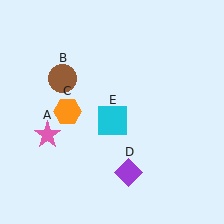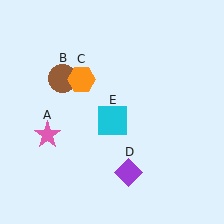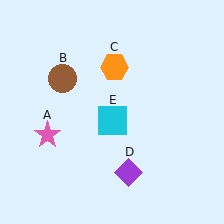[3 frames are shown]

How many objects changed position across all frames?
1 object changed position: orange hexagon (object C).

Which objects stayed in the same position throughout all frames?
Pink star (object A) and brown circle (object B) and purple diamond (object D) and cyan square (object E) remained stationary.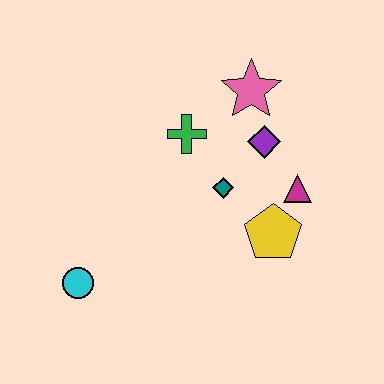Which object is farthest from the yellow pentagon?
The cyan circle is farthest from the yellow pentagon.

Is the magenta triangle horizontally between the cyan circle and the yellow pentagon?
No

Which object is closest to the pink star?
The purple diamond is closest to the pink star.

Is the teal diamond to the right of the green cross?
Yes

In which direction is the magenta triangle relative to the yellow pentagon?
The magenta triangle is above the yellow pentagon.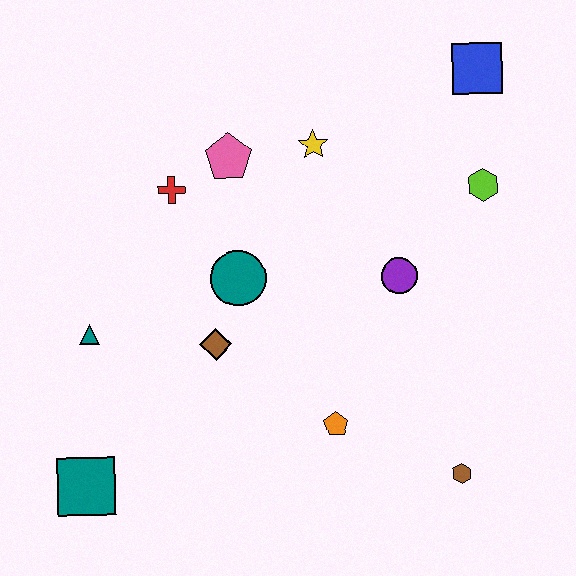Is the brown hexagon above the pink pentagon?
No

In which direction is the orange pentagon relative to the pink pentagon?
The orange pentagon is below the pink pentagon.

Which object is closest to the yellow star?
The pink pentagon is closest to the yellow star.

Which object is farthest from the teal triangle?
The blue square is farthest from the teal triangle.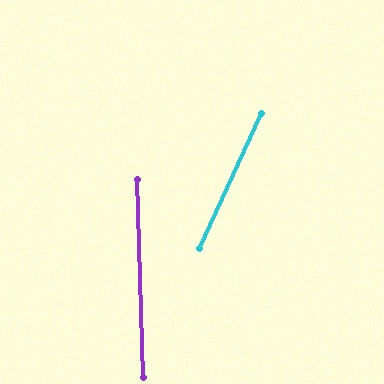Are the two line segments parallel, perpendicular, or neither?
Neither parallel nor perpendicular — they differ by about 27°.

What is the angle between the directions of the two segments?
Approximately 27 degrees.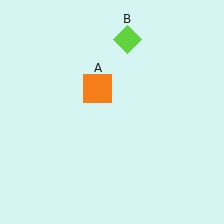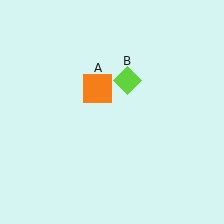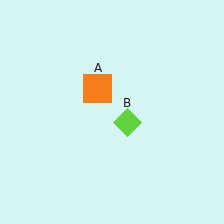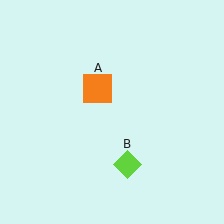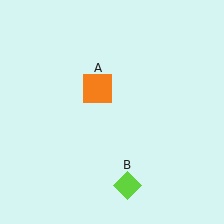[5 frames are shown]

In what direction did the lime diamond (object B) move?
The lime diamond (object B) moved down.